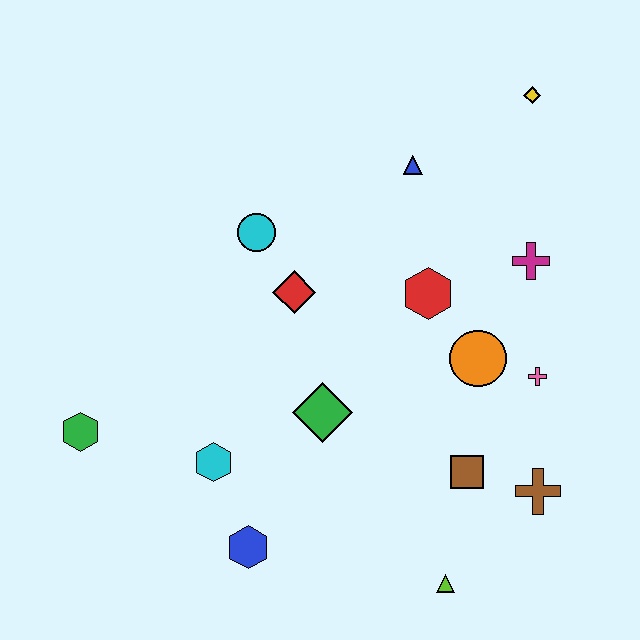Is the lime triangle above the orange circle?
No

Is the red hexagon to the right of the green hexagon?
Yes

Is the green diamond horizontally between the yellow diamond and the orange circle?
No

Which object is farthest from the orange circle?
The green hexagon is farthest from the orange circle.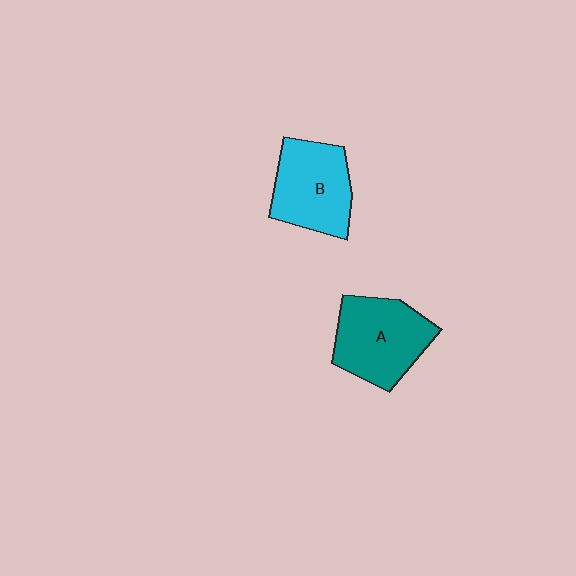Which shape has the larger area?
Shape A (teal).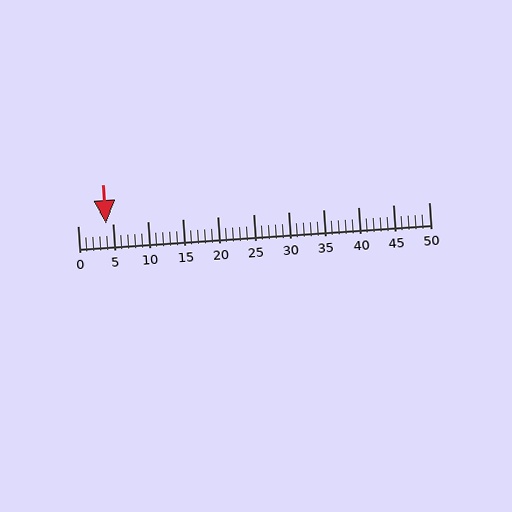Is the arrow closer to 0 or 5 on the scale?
The arrow is closer to 5.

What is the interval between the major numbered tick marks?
The major tick marks are spaced 5 units apart.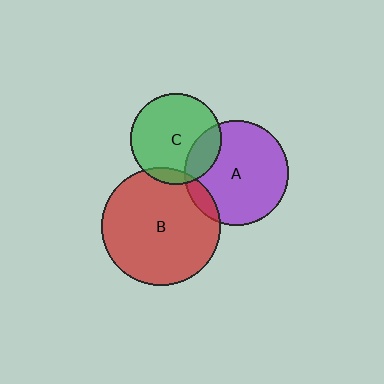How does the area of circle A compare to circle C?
Approximately 1.3 times.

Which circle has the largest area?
Circle B (red).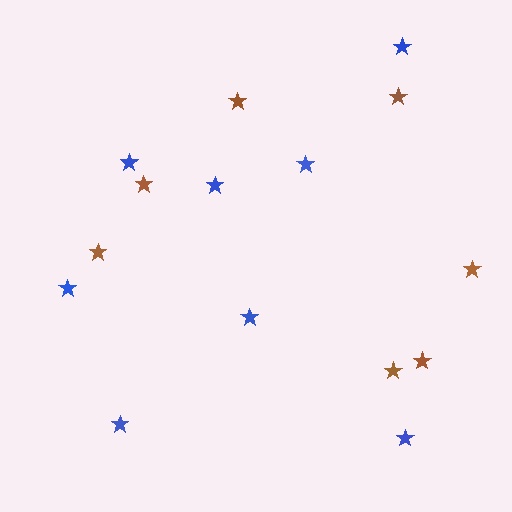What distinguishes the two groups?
There are 2 groups: one group of brown stars (7) and one group of blue stars (8).